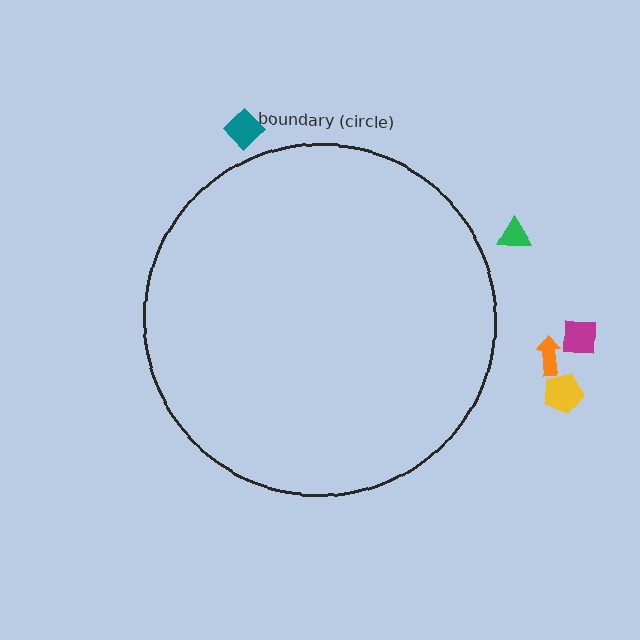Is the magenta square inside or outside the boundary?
Outside.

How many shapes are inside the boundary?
0 inside, 5 outside.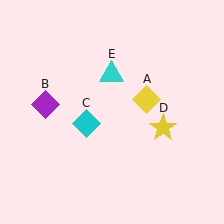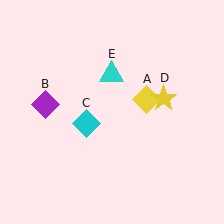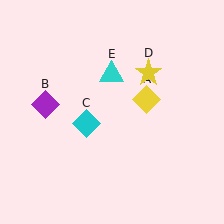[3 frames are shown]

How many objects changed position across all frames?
1 object changed position: yellow star (object D).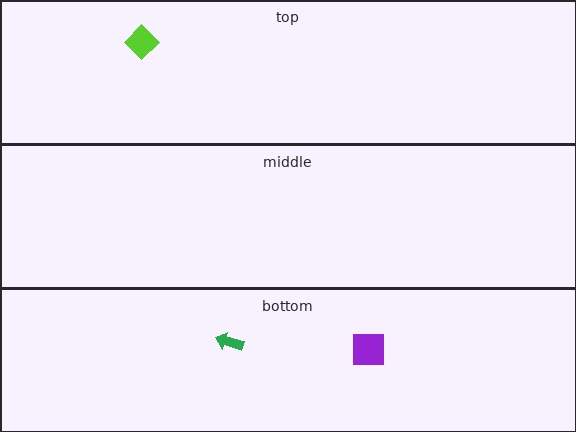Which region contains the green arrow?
The bottom region.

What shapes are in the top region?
The lime diamond.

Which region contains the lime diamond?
The top region.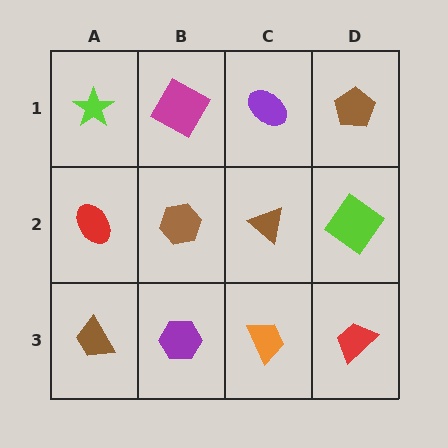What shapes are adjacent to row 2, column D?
A brown pentagon (row 1, column D), a red trapezoid (row 3, column D), a brown triangle (row 2, column C).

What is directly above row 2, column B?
A magenta square.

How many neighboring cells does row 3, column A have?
2.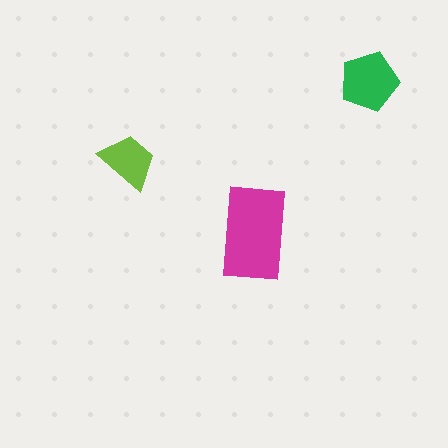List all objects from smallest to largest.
The lime trapezoid, the green pentagon, the magenta rectangle.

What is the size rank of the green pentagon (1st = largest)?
2nd.